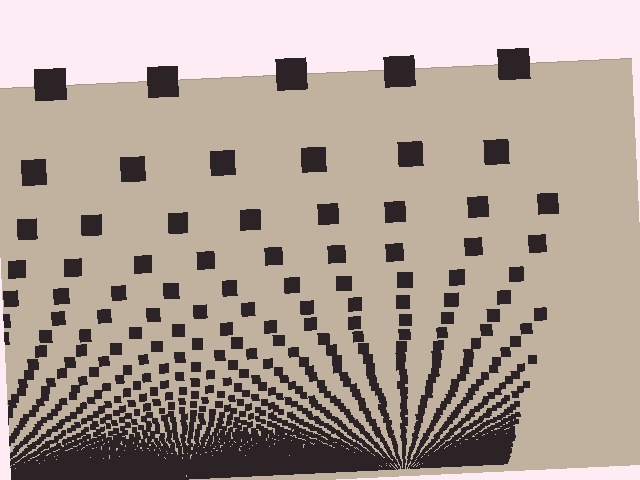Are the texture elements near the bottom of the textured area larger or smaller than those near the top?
Smaller. The gradient is inverted — elements near the bottom are smaller and denser.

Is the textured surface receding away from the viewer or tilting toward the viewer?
The surface appears to tilt toward the viewer. Texture elements get larger and sparser toward the top.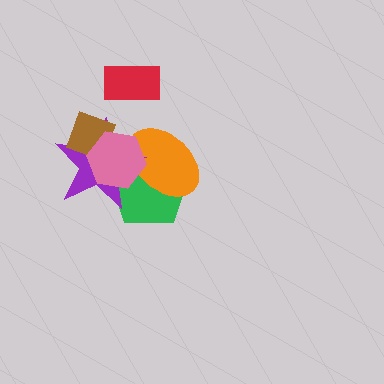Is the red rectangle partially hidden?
No, no other shape covers it.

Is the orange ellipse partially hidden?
Yes, it is partially covered by another shape.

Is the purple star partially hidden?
Yes, it is partially covered by another shape.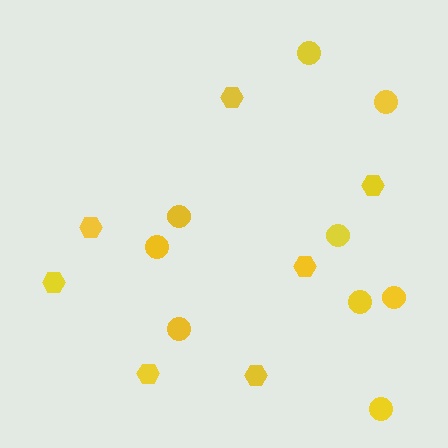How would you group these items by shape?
There are 2 groups: one group of circles (9) and one group of hexagons (7).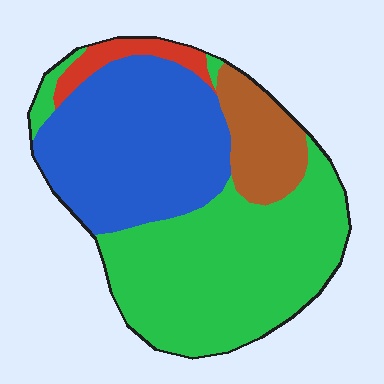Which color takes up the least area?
Red, at roughly 5%.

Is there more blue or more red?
Blue.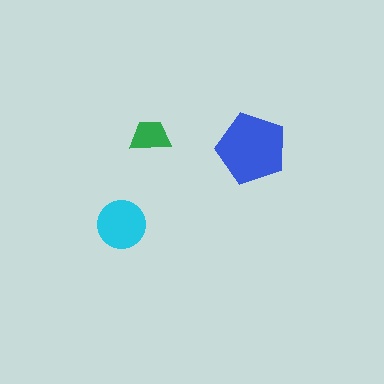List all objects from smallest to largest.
The green trapezoid, the cyan circle, the blue pentagon.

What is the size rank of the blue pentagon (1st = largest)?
1st.